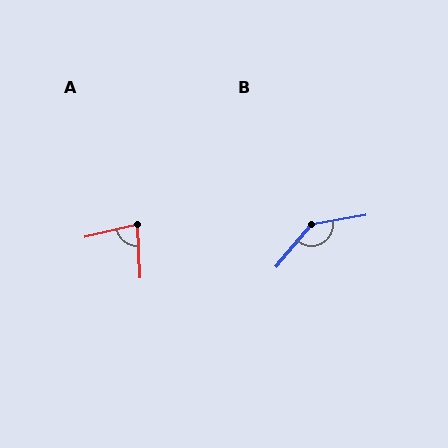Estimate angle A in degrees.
Approximately 79 degrees.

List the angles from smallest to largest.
A (79°), B (139°).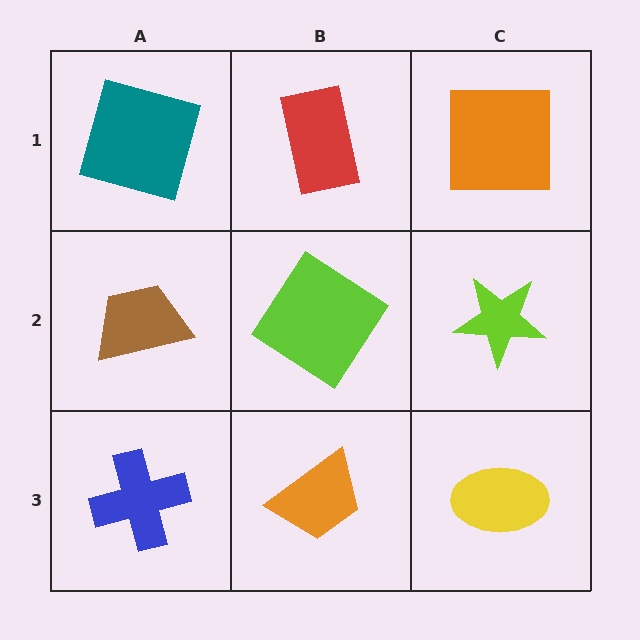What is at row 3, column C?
A yellow ellipse.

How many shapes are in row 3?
3 shapes.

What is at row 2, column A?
A brown trapezoid.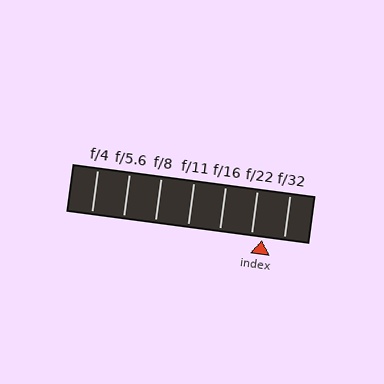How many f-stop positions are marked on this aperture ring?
There are 7 f-stop positions marked.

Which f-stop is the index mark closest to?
The index mark is closest to f/22.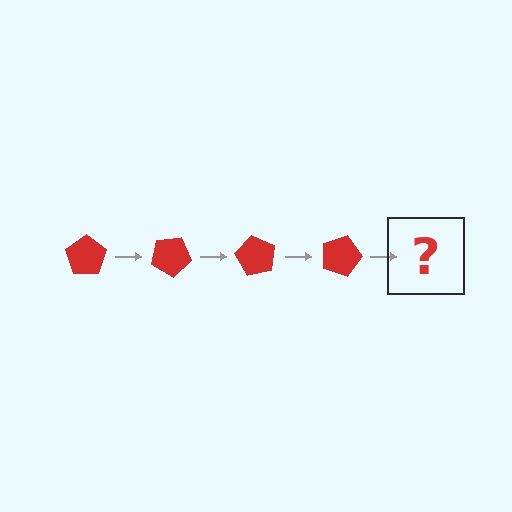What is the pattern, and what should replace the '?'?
The pattern is that the pentagon rotates 30 degrees each step. The '?' should be a red pentagon rotated 120 degrees.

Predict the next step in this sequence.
The next step is a red pentagon rotated 120 degrees.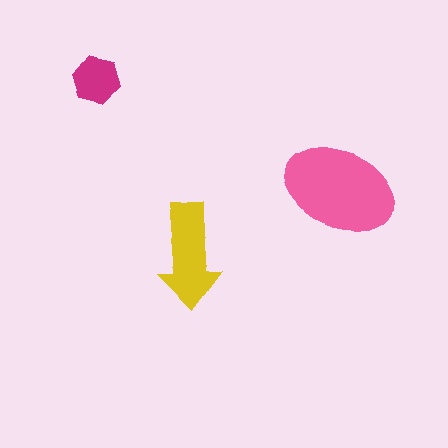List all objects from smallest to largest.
The magenta hexagon, the yellow arrow, the pink ellipse.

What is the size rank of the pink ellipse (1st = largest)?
1st.